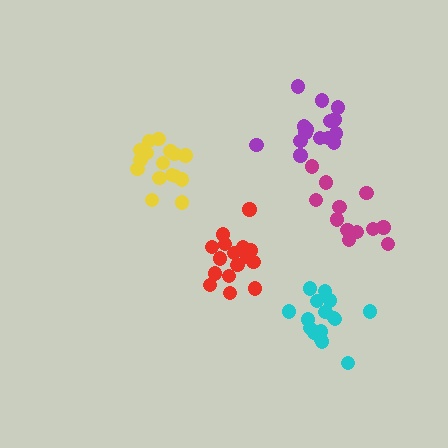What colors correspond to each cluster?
The clusters are colored: red, purple, magenta, yellow, cyan.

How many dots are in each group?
Group 1: 16 dots, Group 2: 15 dots, Group 3: 12 dots, Group 4: 16 dots, Group 5: 16 dots (75 total).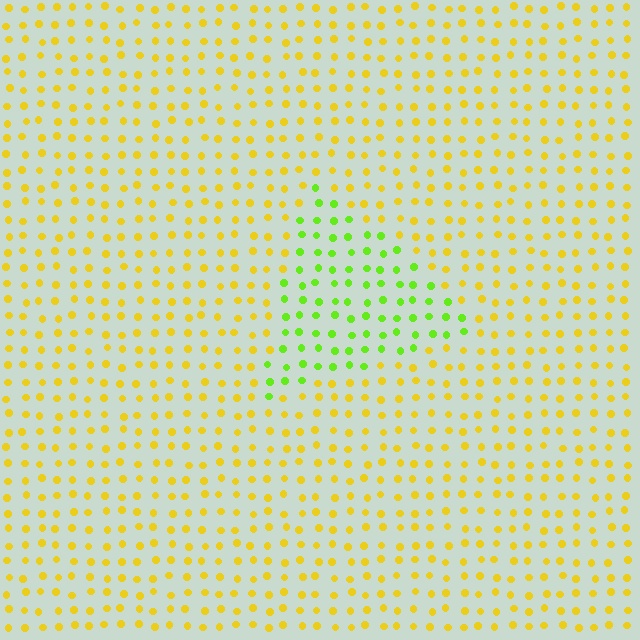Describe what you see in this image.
The image is filled with small yellow elements in a uniform arrangement. A triangle-shaped region is visible where the elements are tinted to a slightly different hue, forming a subtle color boundary.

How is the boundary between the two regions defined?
The boundary is defined purely by a slight shift in hue (about 47 degrees). Spacing, size, and orientation are identical on both sides.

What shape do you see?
I see a triangle.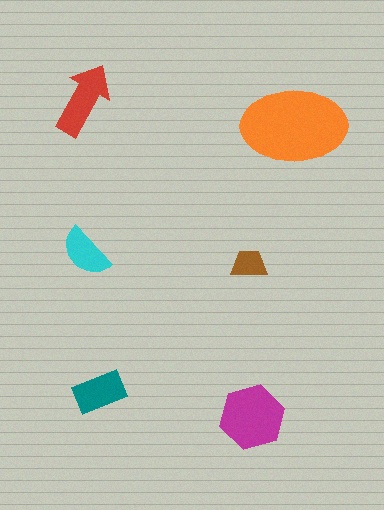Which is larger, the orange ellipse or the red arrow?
The orange ellipse.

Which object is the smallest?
The brown trapezoid.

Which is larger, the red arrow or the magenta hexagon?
The magenta hexagon.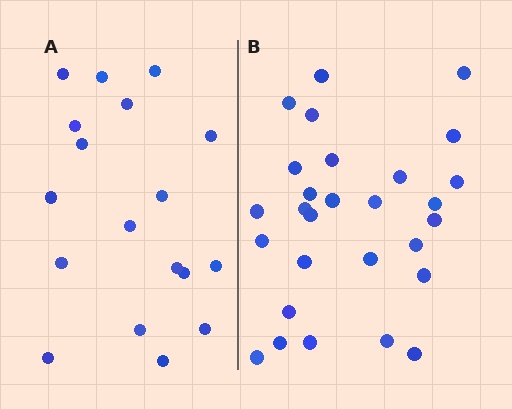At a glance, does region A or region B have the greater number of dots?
Region B (the right region) has more dots.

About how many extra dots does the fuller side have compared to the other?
Region B has roughly 10 or so more dots than region A.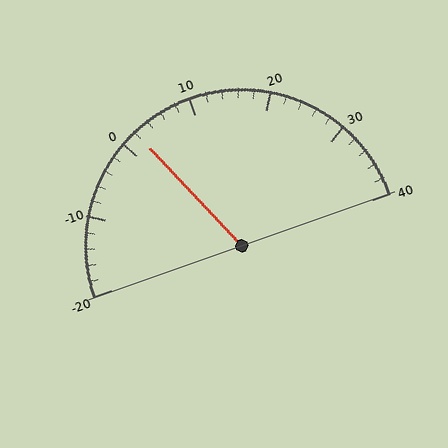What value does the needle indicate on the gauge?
The needle indicates approximately 2.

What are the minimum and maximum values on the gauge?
The gauge ranges from -20 to 40.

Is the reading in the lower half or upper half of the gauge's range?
The reading is in the lower half of the range (-20 to 40).